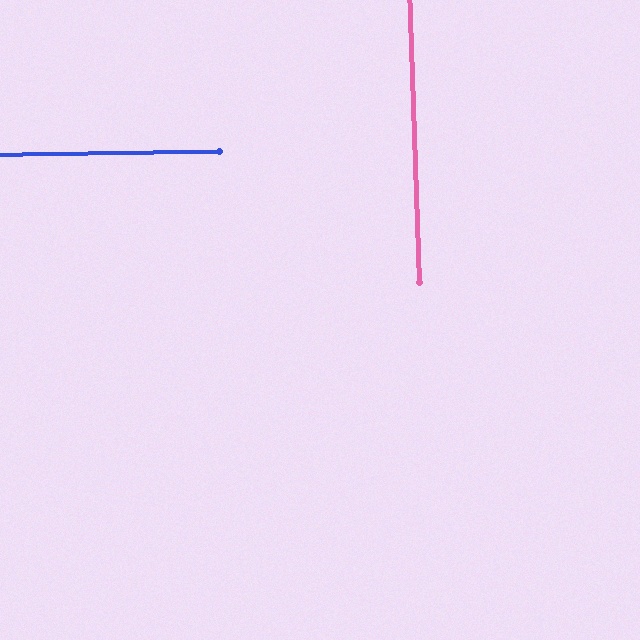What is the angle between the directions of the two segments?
Approximately 89 degrees.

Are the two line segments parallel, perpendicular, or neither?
Perpendicular — they meet at approximately 89°.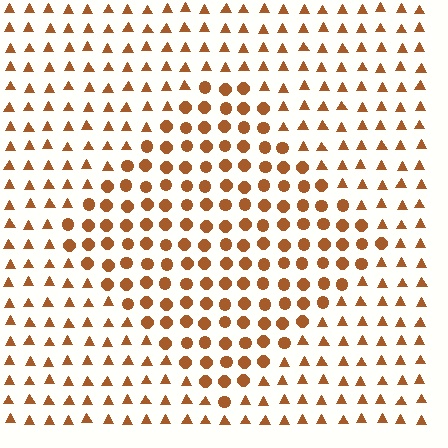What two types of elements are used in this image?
The image uses circles inside the diamond region and triangles outside it.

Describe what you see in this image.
The image is filled with small brown elements arranged in a uniform grid. A diamond-shaped region contains circles, while the surrounding area contains triangles. The boundary is defined purely by the change in element shape.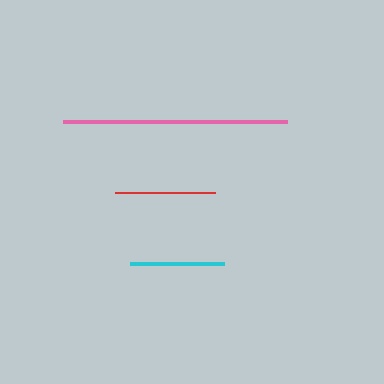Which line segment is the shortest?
The cyan line is the shortest at approximately 93 pixels.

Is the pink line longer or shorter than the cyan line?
The pink line is longer than the cyan line.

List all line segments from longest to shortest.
From longest to shortest: pink, red, cyan.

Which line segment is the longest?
The pink line is the longest at approximately 225 pixels.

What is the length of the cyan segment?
The cyan segment is approximately 93 pixels long.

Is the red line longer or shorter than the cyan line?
The red line is longer than the cyan line.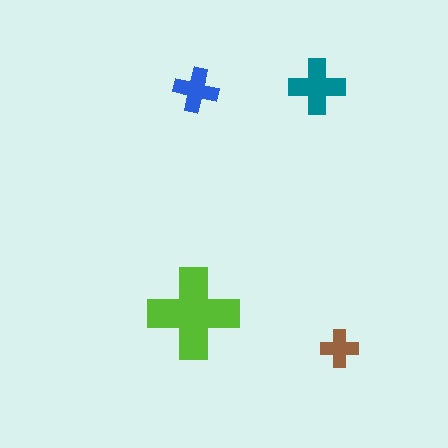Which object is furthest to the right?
The brown cross is rightmost.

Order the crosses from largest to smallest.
the lime one, the teal one, the blue one, the brown one.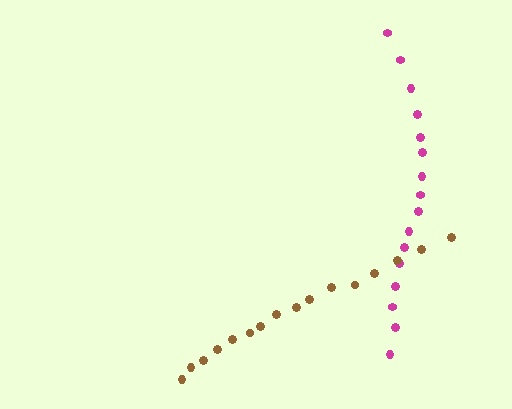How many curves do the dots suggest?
There are 2 distinct paths.